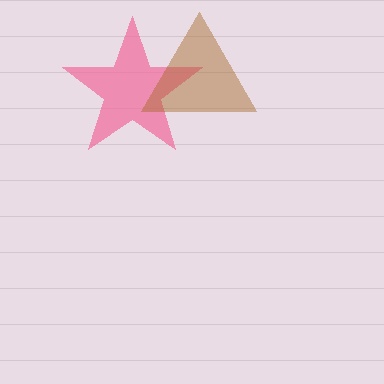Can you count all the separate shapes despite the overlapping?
Yes, there are 2 separate shapes.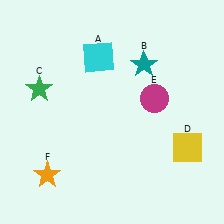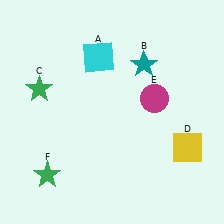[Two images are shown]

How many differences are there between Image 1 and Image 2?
There is 1 difference between the two images.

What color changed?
The star (F) changed from orange in Image 1 to green in Image 2.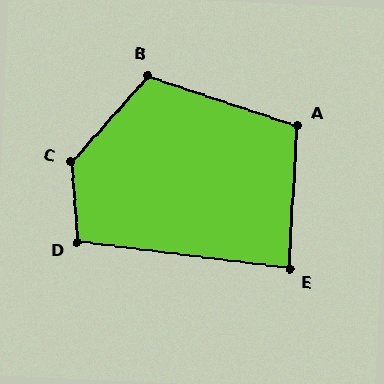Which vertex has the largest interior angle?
C, at approximately 134 degrees.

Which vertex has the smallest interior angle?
E, at approximately 86 degrees.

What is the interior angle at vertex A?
Approximately 106 degrees (obtuse).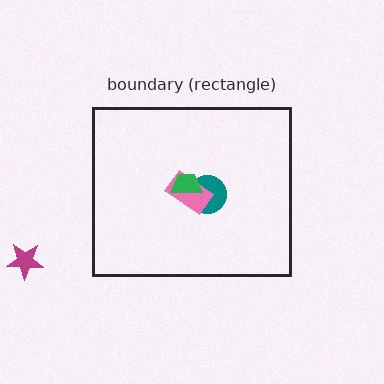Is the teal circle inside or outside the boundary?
Inside.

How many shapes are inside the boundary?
3 inside, 1 outside.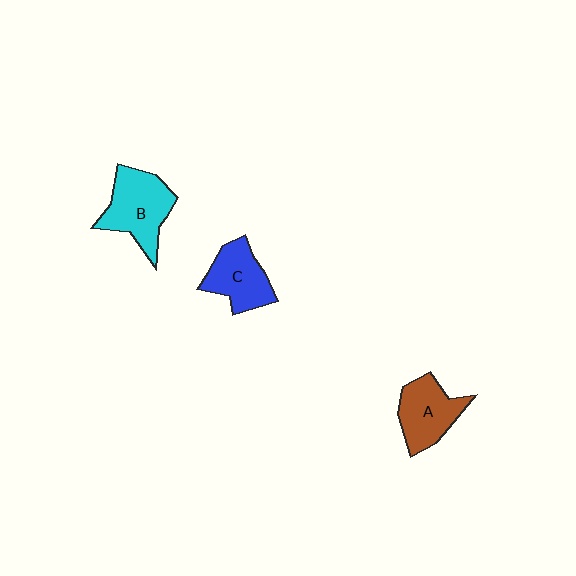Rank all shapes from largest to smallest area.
From largest to smallest: B (cyan), A (brown), C (blue).